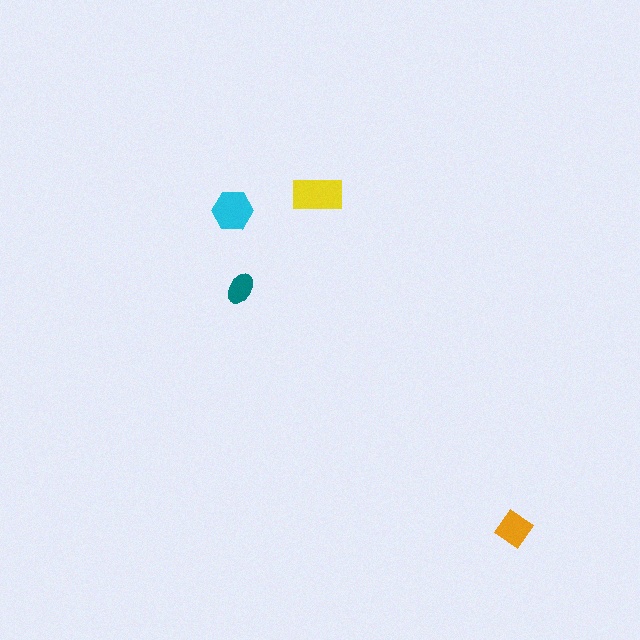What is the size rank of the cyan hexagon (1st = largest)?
2nd.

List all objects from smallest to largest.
The teal ellipse, the orange diamond, the cyan hexagon, the yellow rectangle.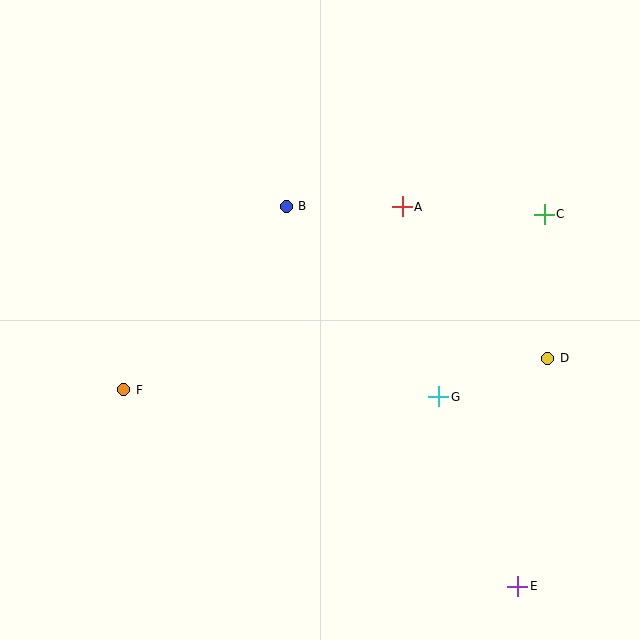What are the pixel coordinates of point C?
Point C is at (544, 214).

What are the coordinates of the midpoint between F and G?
The midpoint between F and G is at (281, 393).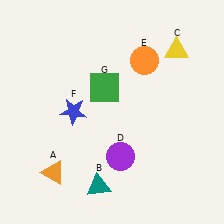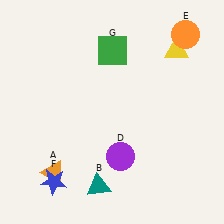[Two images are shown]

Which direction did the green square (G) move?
The green square (G) moved up.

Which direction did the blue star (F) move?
The blue star (F) moved down.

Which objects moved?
The objects that moved are: the orange circle (E), the blue star (F), the green square (G).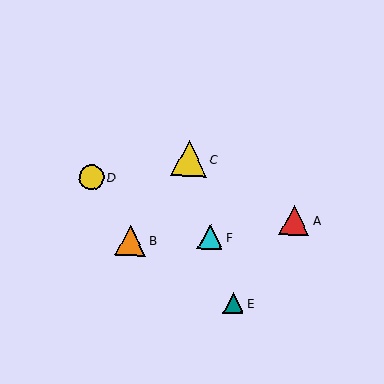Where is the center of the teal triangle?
The center of the teal triangle is at (234, 303).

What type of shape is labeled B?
Shape B is an orange triangle.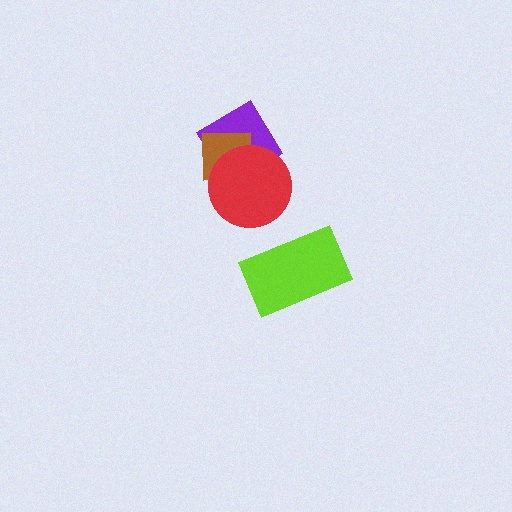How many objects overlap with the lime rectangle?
0 objects overlap with the lime rectangle.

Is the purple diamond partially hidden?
Yes, it is partially covered by another shape.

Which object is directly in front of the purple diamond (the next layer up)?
The brown square is directly in front of the purple diamond.